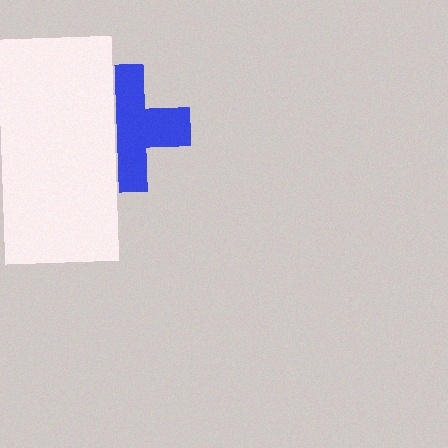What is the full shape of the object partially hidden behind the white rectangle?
The partially hidden object is a blue cross.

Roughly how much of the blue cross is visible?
About half of it is visible (roughly 65%).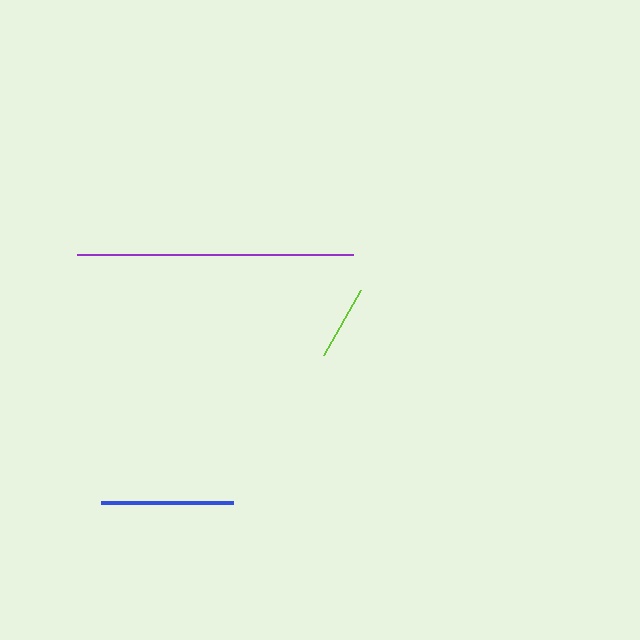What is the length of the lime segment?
The lime segment is approximately 75 pixels long.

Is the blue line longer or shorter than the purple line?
The purple line is longer than the blue line.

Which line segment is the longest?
The purple line is the longest at approximately 277 pixels.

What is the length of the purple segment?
The purple segment is approximately 277 pixels long.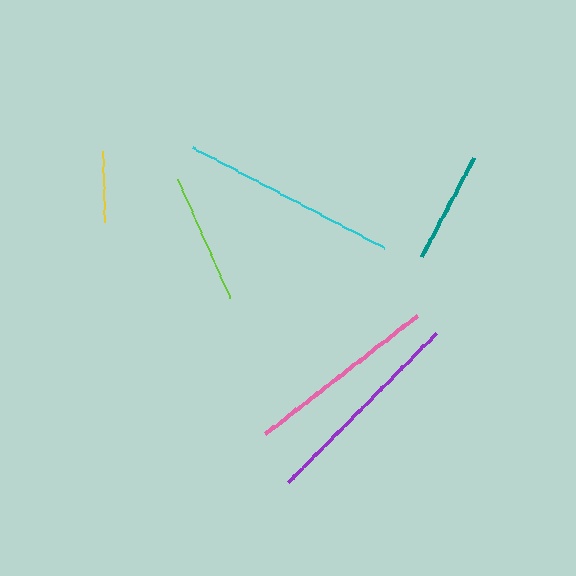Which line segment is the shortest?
The yellow line is the shortest at approximately 71 pixels.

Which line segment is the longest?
The cyan line is the longest at approximately 216 pixels.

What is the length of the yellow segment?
The yellow segment is approximately 71 pixels long.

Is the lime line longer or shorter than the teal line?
The lime line is longer than the teal line.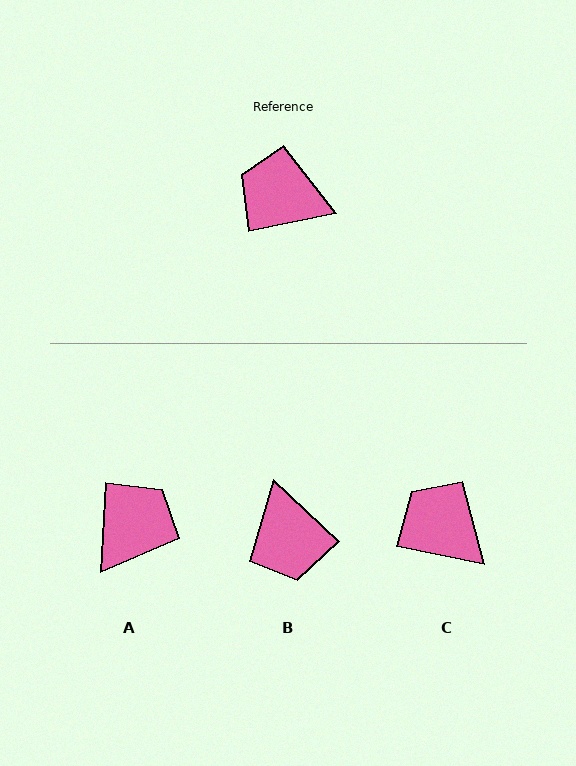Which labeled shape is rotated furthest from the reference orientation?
B, about 125 degrees away.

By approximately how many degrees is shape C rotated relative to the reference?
Approximately 23 degrees clockwise.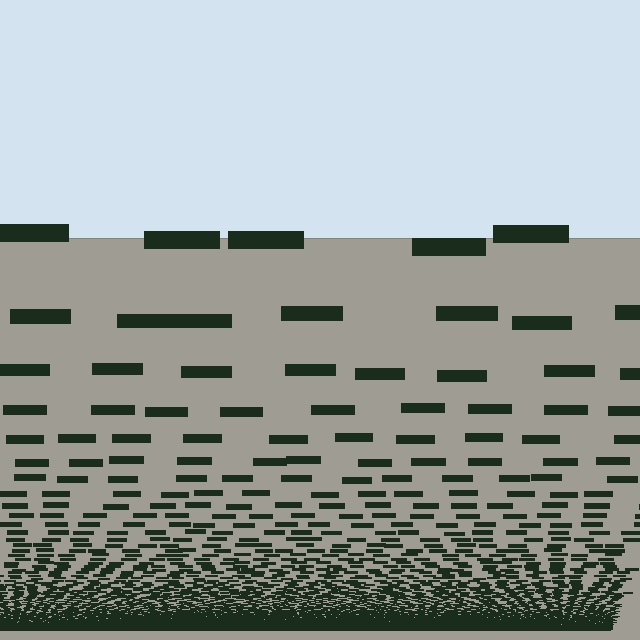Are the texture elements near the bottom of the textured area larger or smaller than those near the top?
Smaller. The gradient is inverted — elements near the bottom are smaller and denser.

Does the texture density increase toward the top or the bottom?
Density increases toward the bottom.